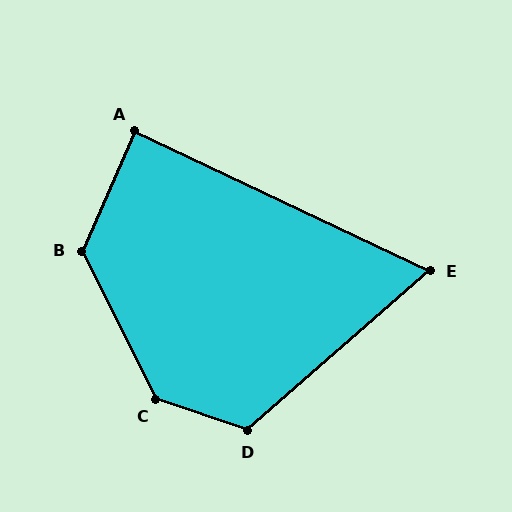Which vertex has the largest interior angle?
C, at approximately 136 degrees.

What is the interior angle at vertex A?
Approximately 88 degrees (approximately right).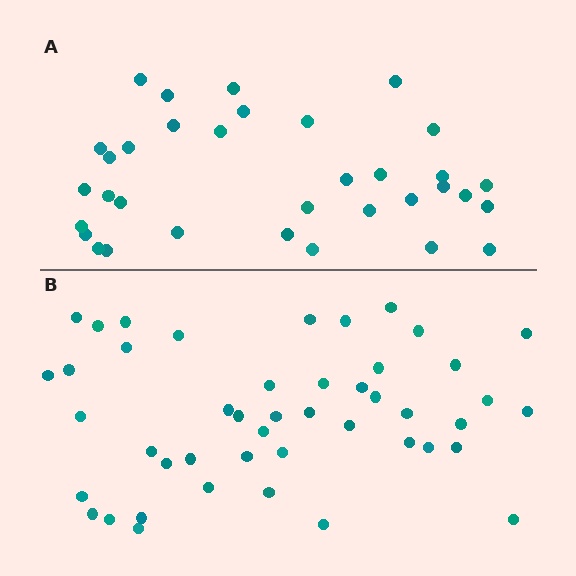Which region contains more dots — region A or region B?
Region B (the bottom region) has more dots.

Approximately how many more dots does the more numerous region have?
Region B has roughly 12 or so more dots than region A.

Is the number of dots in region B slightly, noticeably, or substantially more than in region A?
Region B has noticeably more, but not dramatically so. The ratio is roughly 1.4 to 1.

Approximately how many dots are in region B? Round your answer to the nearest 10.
About 50 dots. (The exact count is 46, which rounds to 50.)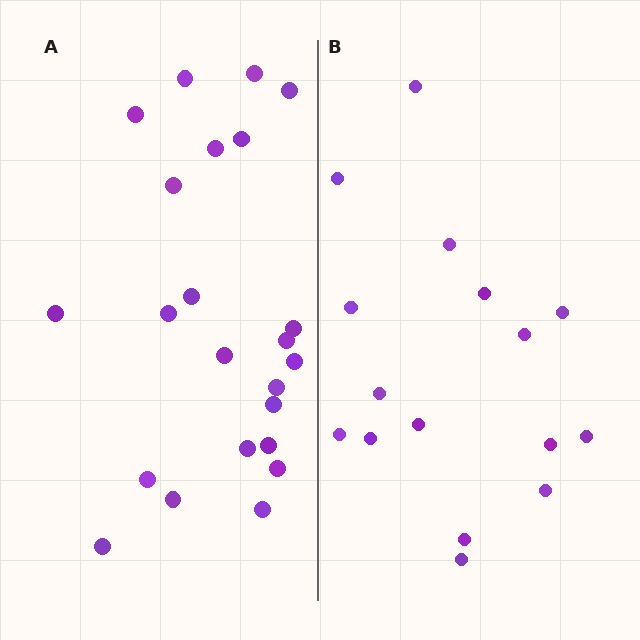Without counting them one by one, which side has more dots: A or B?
Region A (the left region) has more dots.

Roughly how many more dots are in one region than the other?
Region A has roughly 8 or so more dots than region B.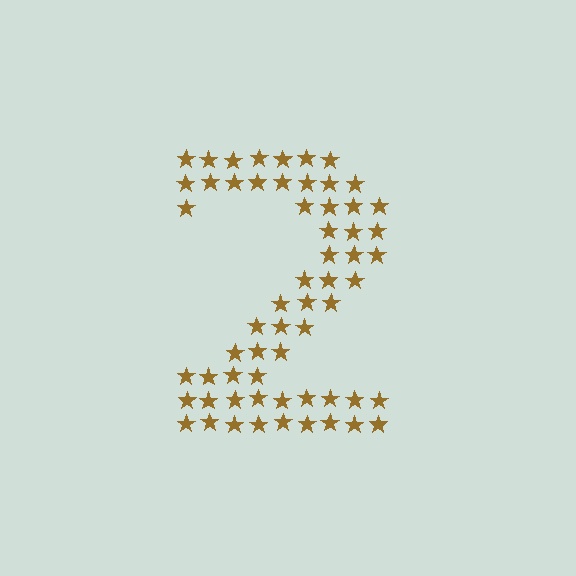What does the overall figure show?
The overall figure shows the digit 2.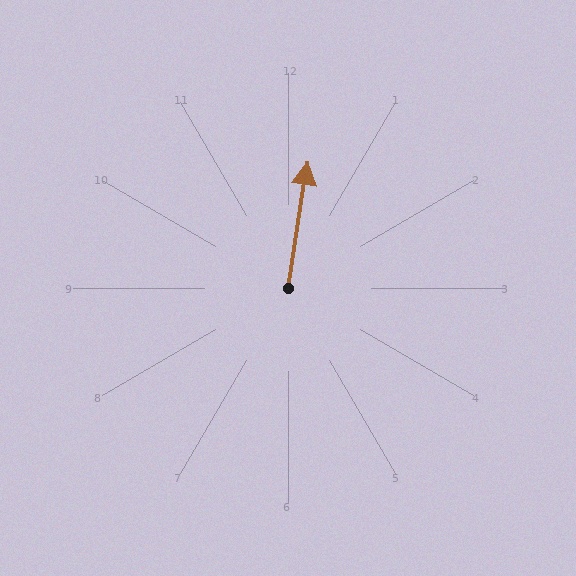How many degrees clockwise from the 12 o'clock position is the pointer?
Approximately 9 degrees.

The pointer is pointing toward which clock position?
Roughly 12 o'clock.